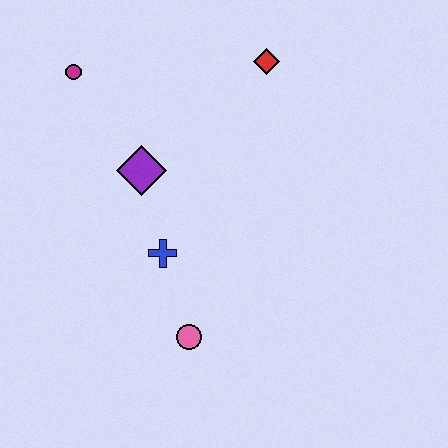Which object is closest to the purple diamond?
The blue cross is closest to the purple diamond.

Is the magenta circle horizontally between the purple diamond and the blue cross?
No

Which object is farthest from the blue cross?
The red diamond is farthest from the blue cross.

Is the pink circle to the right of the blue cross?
Yes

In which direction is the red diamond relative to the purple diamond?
The red diamond is to the right of the purple diamond.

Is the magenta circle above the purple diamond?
Yes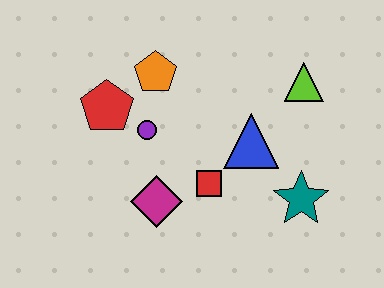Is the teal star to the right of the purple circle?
Yes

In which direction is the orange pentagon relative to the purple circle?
The orange pentagon is above the purple circle.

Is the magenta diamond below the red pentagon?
Yes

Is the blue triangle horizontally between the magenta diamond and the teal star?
Yes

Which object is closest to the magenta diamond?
The red square is closest to the magenta diamond.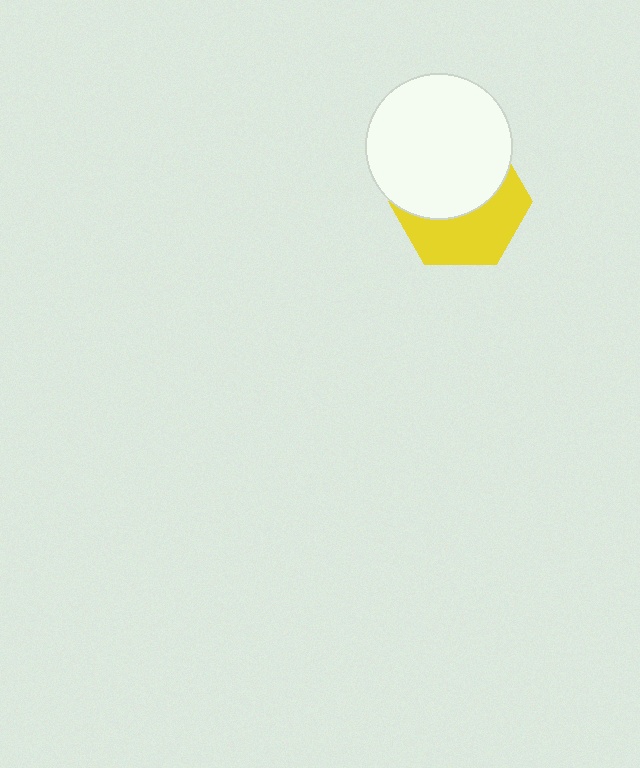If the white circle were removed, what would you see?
You would see the complete yellow hexagon.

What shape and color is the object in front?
The object in front is a white circle.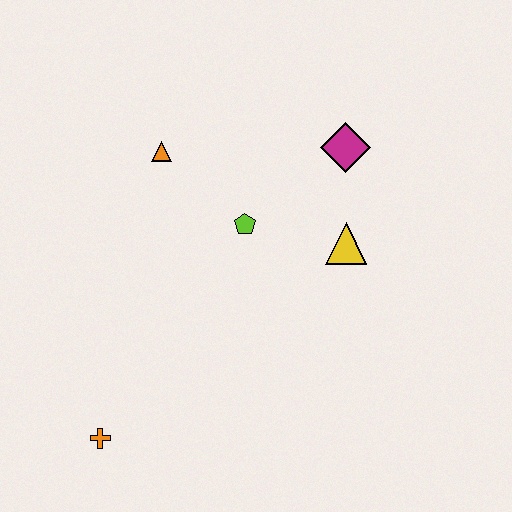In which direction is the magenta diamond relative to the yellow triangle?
The magenta diamond is above the yellow triangle.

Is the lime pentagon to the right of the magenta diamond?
No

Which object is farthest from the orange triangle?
The orange cross is farthest from the orange triangle.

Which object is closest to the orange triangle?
The lime pentagon is closest to the orange triangle.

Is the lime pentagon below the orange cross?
No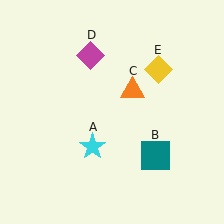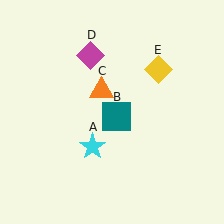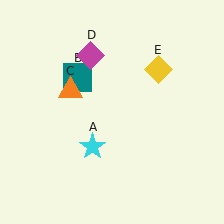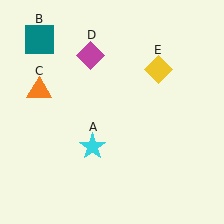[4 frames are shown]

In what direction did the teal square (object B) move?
The teal square (object B) moved up and to the left.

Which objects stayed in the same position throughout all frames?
Cyan star (object A) and magenta diamond (object D) and yellow diamond (object E) remained stationary.